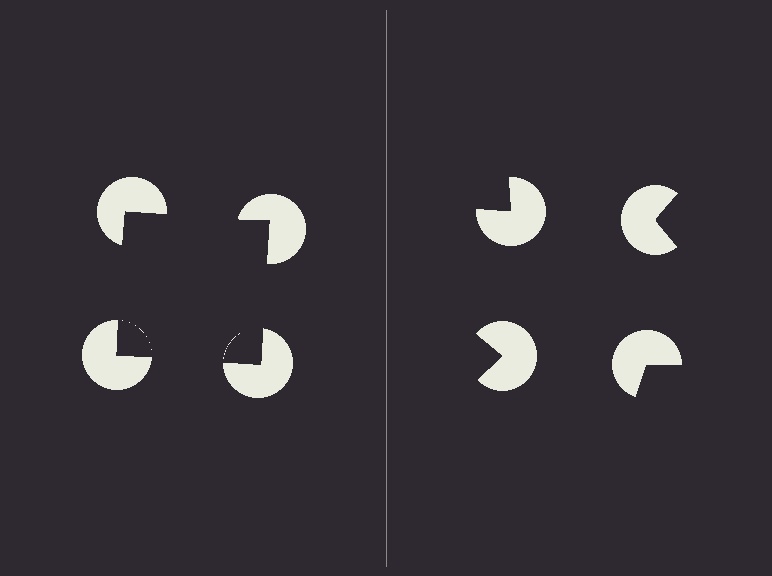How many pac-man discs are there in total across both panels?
8 — 4 on each side.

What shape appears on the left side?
An illusory square.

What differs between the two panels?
The pac-man discs are positioned identically on both sides; only the wedge orientations differ. On the left they align to a square; on the right they are misaligned.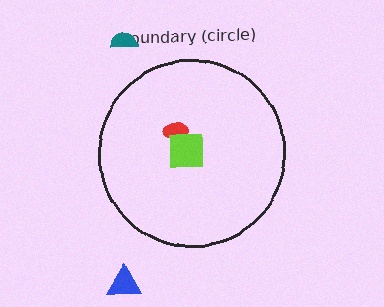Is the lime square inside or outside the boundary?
Inside.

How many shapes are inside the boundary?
2 inside, 2 outside.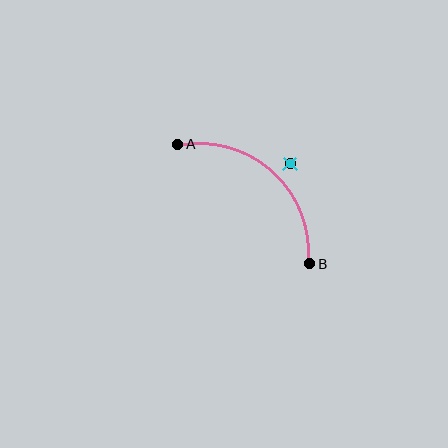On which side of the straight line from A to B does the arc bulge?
The arc bulges above and to the right of the straight line connecting A and B.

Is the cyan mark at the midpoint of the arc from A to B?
No — the cyan mark does not lie on the arc at all. It sits slightly outside the curve.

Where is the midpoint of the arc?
The arc midpoint is the point on the curve farthest from the straight line joining A and B. It sits above and to the right of that line.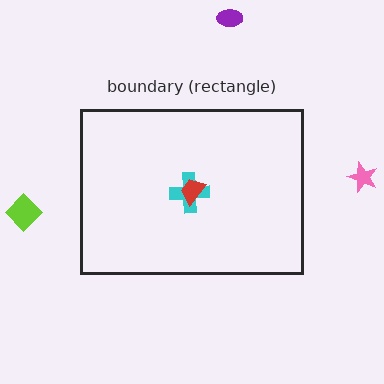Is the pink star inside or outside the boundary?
Outside.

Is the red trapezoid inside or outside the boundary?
Inside.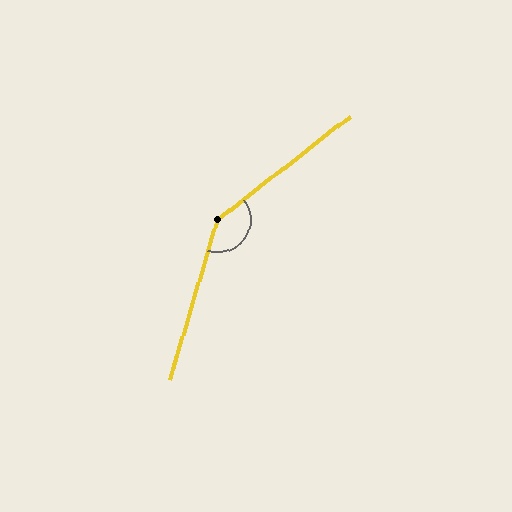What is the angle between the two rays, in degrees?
Approximately 145 degrees.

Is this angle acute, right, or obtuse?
It is obtuse.